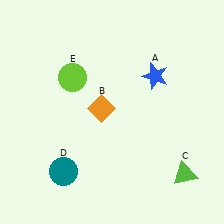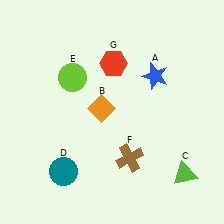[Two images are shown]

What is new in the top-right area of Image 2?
A red hexagon (G) was added in the top-right area of Image 2.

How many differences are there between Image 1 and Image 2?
There are 2 differences between the two images.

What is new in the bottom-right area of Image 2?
A brown cross (F) was added in the bottom-right area of Image 2.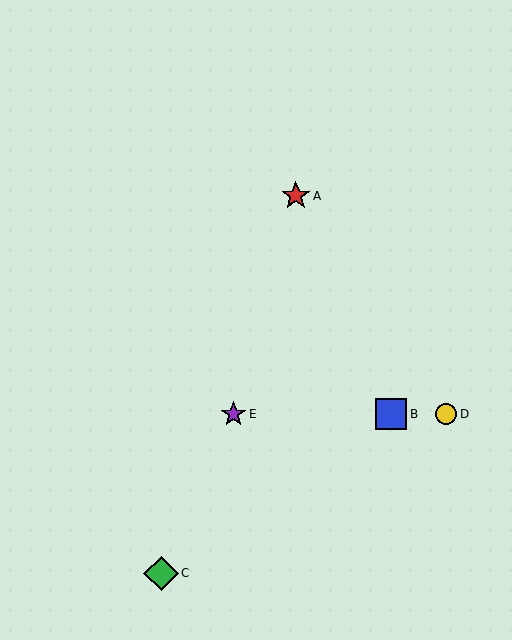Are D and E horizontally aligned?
Yes, both are at y≈414.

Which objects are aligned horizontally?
Objects B, D, E are aligned horizontally.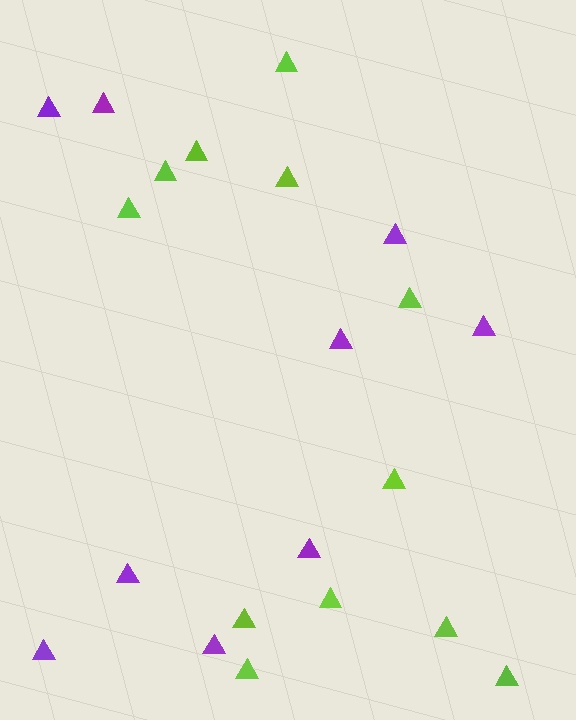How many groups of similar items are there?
There are 2 groups: one group of purple triangles (9) and one group of lime triangles (12).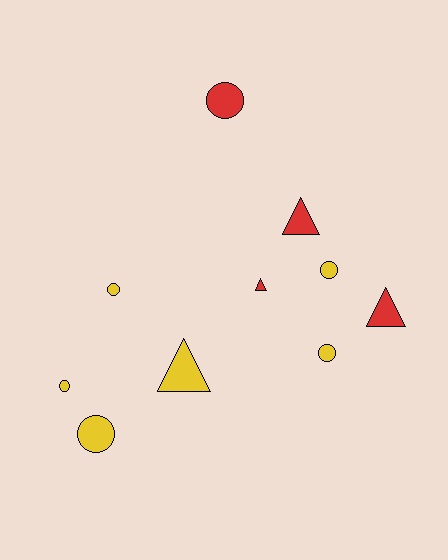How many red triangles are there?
There are 3 red triangles.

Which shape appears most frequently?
Circle, with 6 objects.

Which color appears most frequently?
Yellow, with 6 objects.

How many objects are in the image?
There are 10 objects.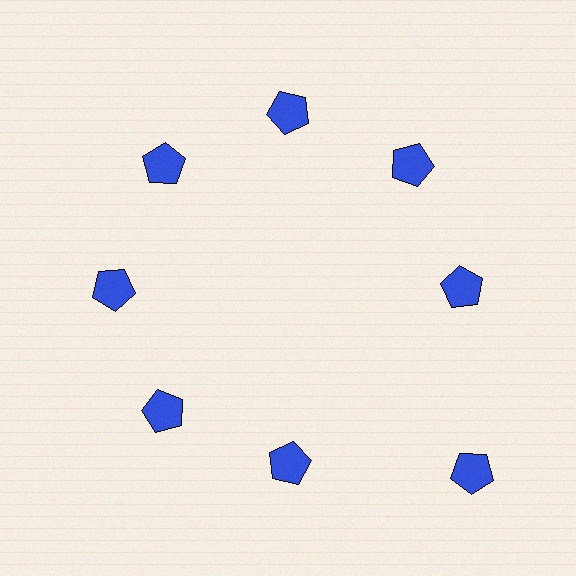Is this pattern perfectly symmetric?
No. The 8 blue pentagons are arranged in a ring, but one element near the 4 o'clock position is pushed outward from the center, breaking the 8-fold rotational symmetry.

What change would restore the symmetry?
The symmetry would be restored by moving it inward, back onto the ring so that all 8 pentagons sit at equal angles and equal distance from the center.